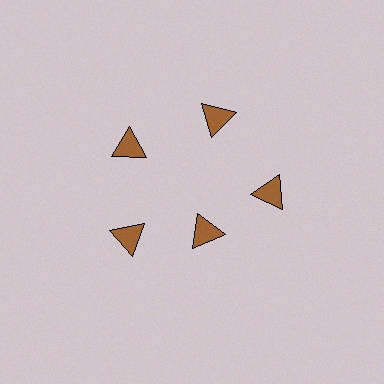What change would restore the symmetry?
The symmetry would be restored by moving it outward, back onto the ring so that all 5 triangles sit at equal angles and equal distance from the center.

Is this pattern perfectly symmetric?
No. The 5 brown triangles are arranged in a ring, but one element near the 5 o'clock position is pulled inward toward the center, breaking the 5-fold rotational symmetry.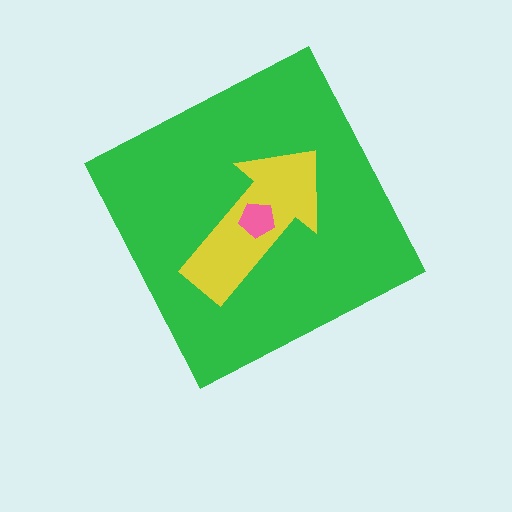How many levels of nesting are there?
3.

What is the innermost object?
The pink pentagon.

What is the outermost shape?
The green diamond.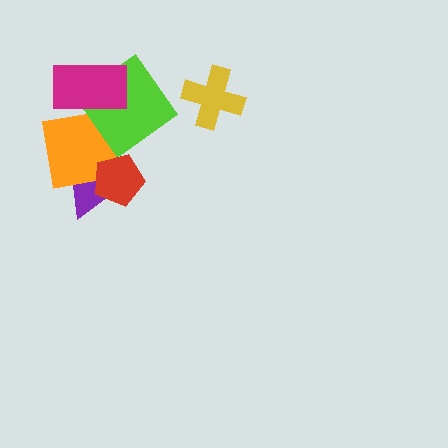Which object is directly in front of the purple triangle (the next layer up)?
The orange square is directly in front of the purple triangle.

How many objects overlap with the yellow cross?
0 objects overlap with the yellow cross.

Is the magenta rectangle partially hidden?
No, no other shape covers it.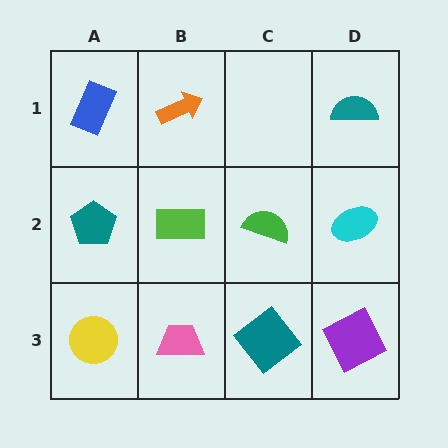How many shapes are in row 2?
4 shapes.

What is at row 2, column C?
A green semicircle.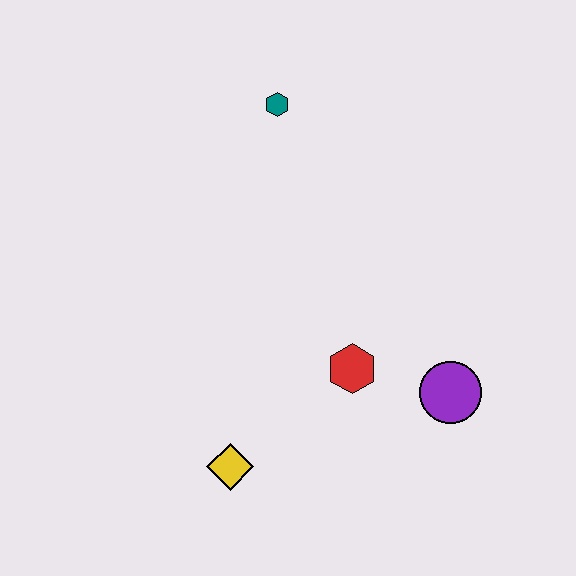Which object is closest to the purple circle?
The red hexagon is closest to the purple circle.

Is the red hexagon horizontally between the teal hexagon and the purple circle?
Yes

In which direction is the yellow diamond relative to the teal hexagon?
The yellow diamond is below the teal hexagon.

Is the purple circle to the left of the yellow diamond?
No